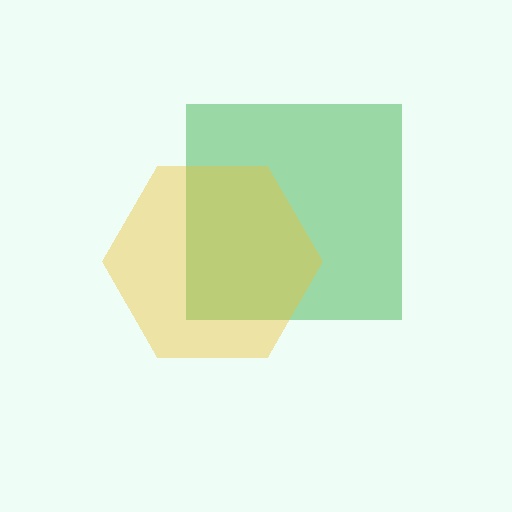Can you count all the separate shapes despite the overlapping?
Yes, there are 2 separate shapes.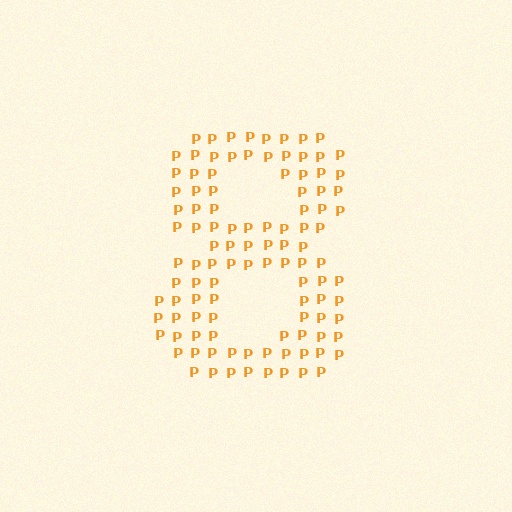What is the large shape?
The large shape is the digit 8.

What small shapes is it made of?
It is made of small letter P's.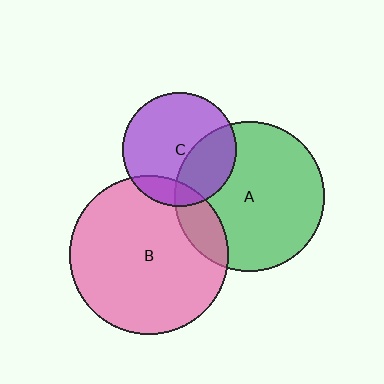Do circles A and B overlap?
Yes.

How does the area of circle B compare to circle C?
Approximately 1.9 times.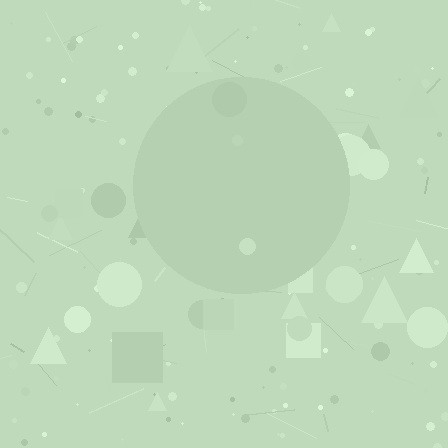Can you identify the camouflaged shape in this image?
The camouflaged shape is a circle.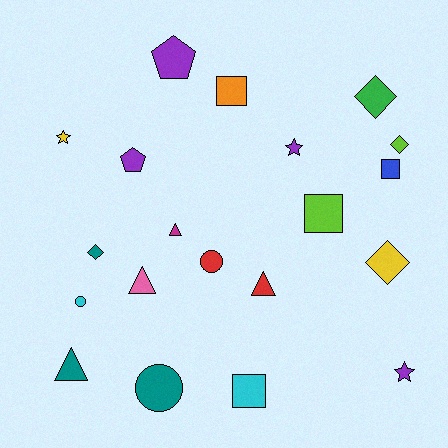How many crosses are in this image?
There are no crosses.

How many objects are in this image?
There are 20 objects.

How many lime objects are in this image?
There are 2 lime objects.